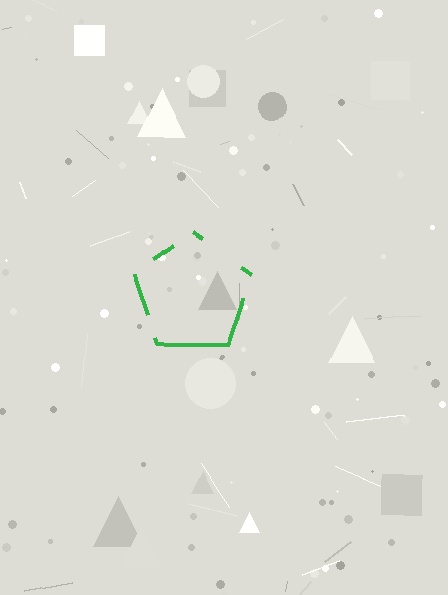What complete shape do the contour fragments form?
The contour fragments form a pentagon.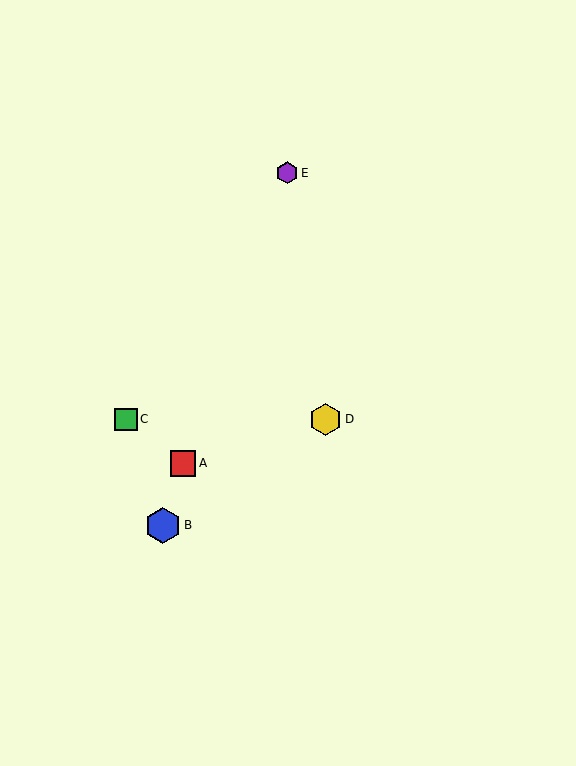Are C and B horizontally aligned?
No, C is at y≈419 and B is at y≈525.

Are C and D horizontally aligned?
Yes, both are at y≈419.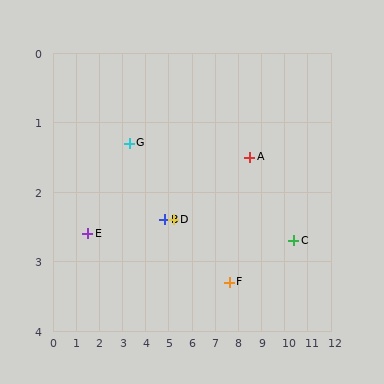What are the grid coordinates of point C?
Point C is at approximately (10.4, 2.7).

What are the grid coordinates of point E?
Point E is at approximately (1.5, 2.6).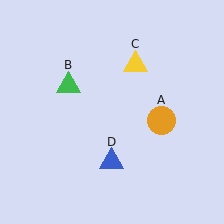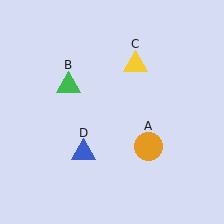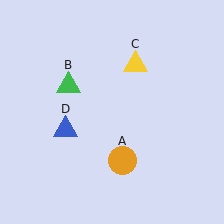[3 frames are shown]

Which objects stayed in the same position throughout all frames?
Green triangle (object B) and yellow triangle (object C) remained stationary.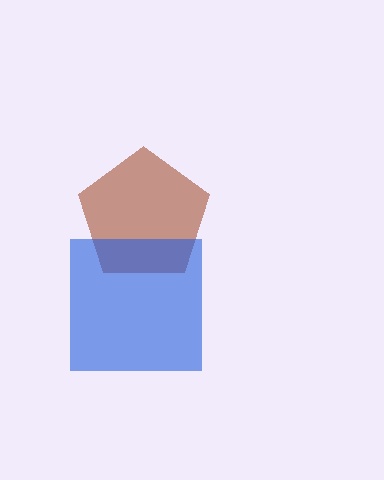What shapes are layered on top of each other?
The layered shapes are: a brown pentagon, a blue square.